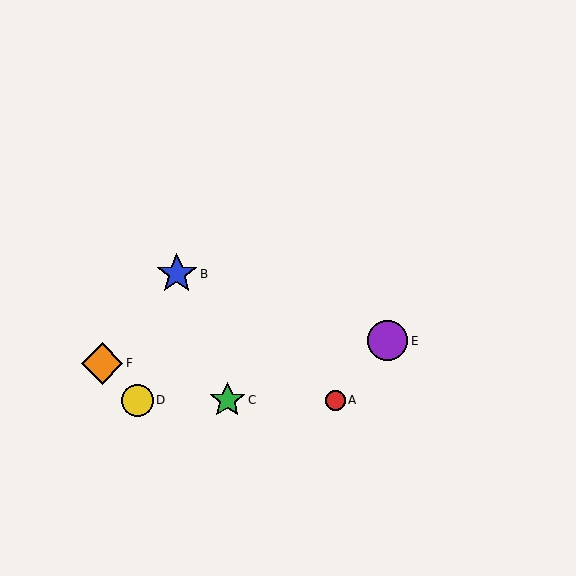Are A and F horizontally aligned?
No, A is at y≈400 and F is at y≈363.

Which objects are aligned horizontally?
Objects A, C, D are aligned horizontally.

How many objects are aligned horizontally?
3 objects (A, C, D) are aligned horizontally.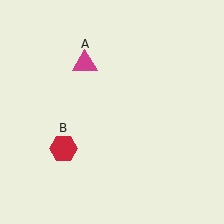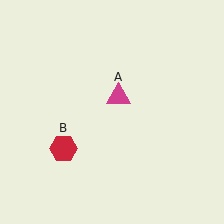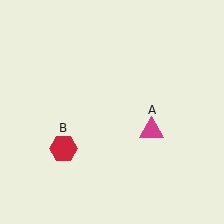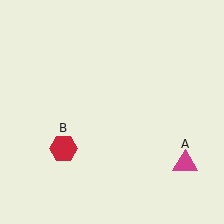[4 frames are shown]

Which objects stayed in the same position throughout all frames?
Red hexagon (object B) remained stationary.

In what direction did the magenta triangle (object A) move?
The magenta triangle (object A) moved down and to the right.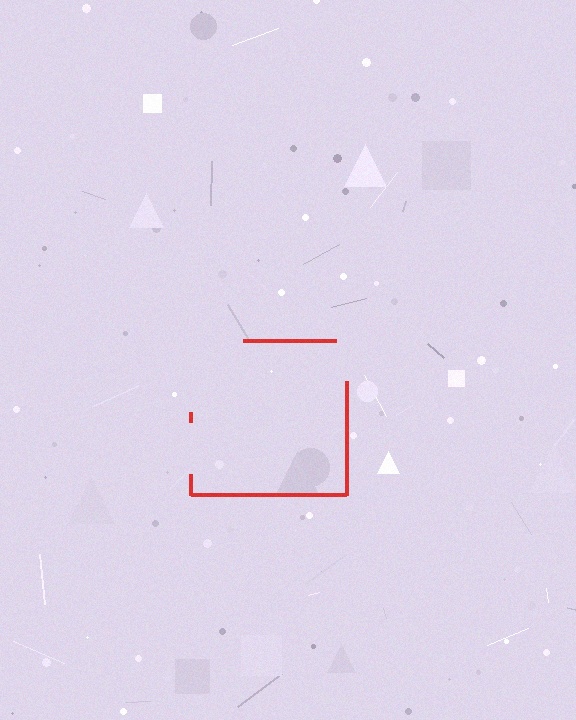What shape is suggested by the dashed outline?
The dashed outline suggests a square.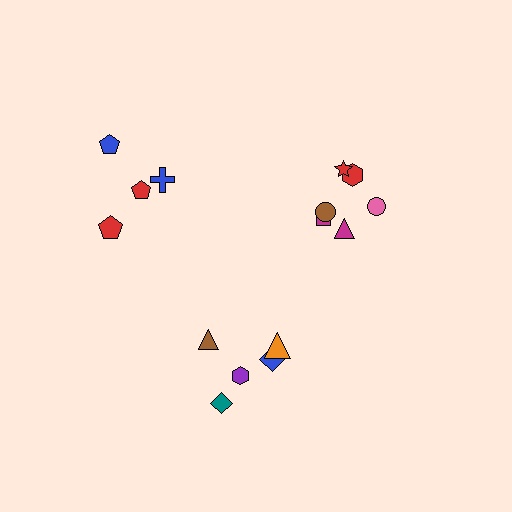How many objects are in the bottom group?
There are 5 objects.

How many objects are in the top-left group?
There are 4 objects.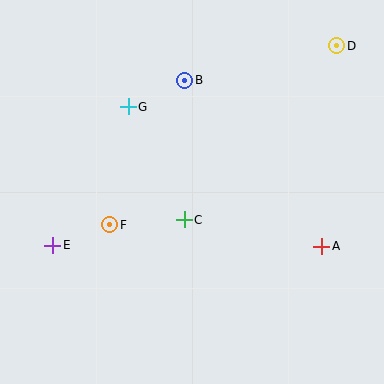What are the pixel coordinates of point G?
Point G is at (128, 107).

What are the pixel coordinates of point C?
Point C is at (184, 220).